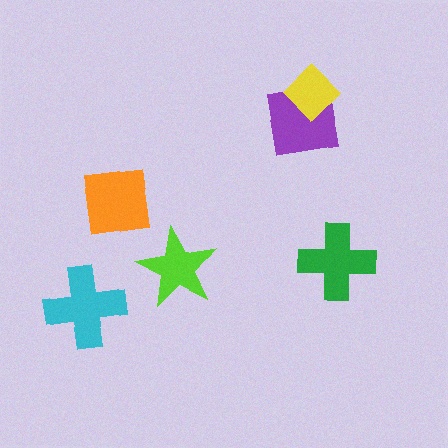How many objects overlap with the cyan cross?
0 objects overlap with the cyan cross.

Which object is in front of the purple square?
The yellow diamond is in front of the purple square.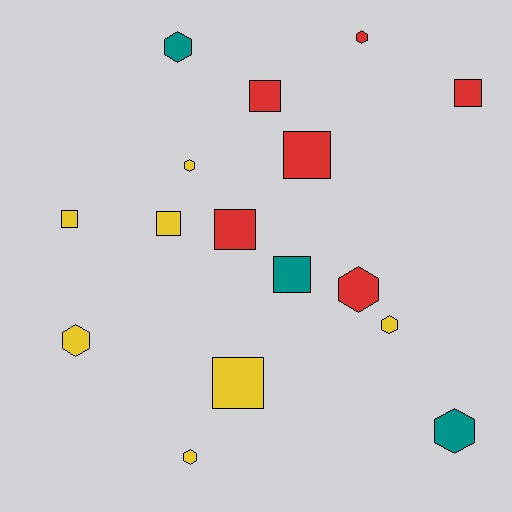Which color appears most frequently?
Yellow, with 7 objects.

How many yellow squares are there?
There are 3 yellow squares.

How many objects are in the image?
There are 16 objects.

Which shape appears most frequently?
Square, with 8 objects.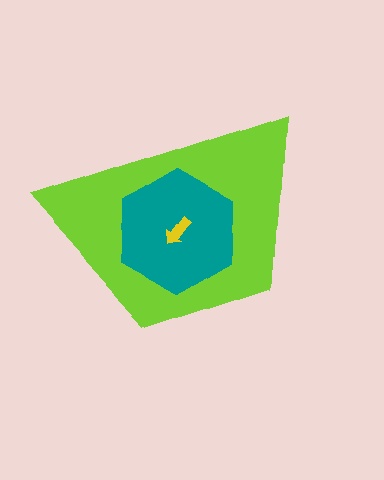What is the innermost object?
The yellow arrow.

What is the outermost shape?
The lime trapezoid.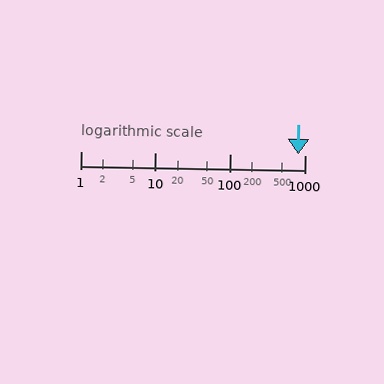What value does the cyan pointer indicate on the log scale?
The pointer indicates approximately 810.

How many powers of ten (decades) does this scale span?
The scale spans 3 decades, from 1 to 1000.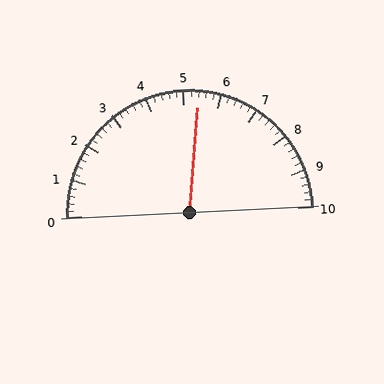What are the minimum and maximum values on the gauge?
The gauge ranges from 0 to 10.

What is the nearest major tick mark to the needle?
The nearest major tick mark is 5.